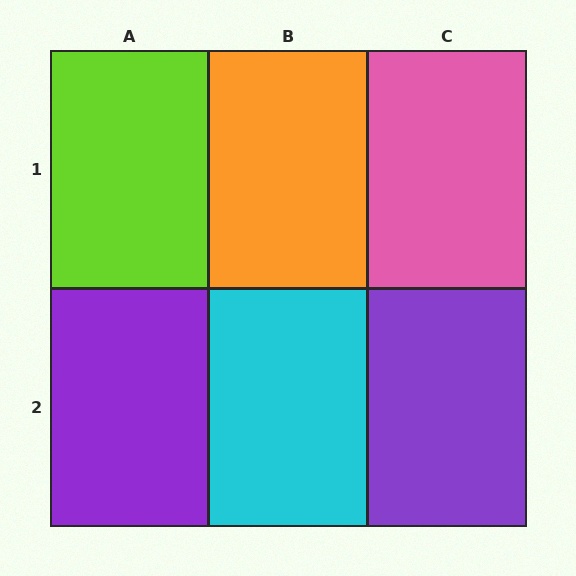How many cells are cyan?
1 cell is cyan.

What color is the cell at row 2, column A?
Purple.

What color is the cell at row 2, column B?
Cyan.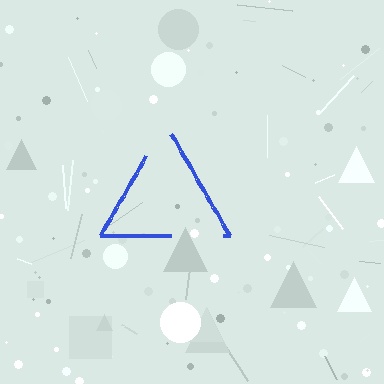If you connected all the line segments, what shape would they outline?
They would outline a triangle.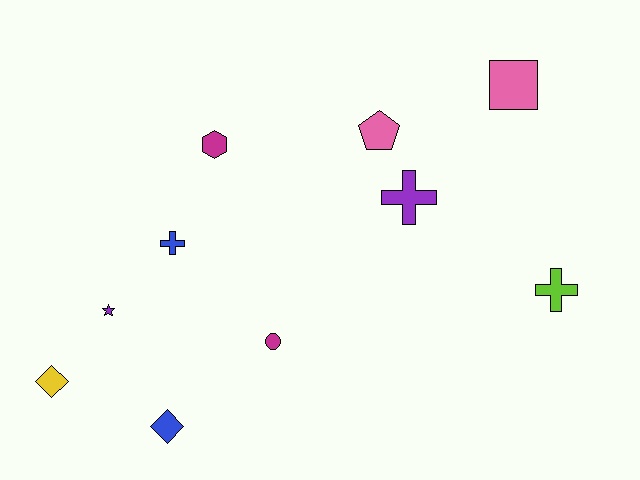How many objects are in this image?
There are 10 objects.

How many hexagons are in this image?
There is 1 hexagon.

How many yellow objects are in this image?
There is 1 yellow object.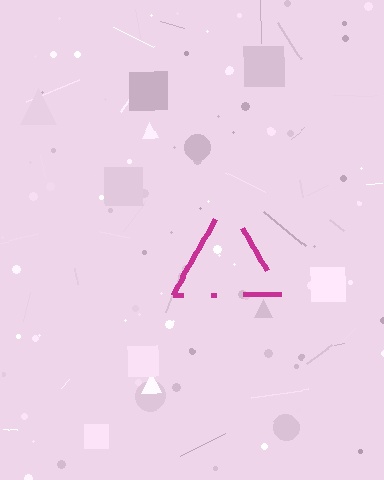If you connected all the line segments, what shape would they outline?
They would outline a triangle.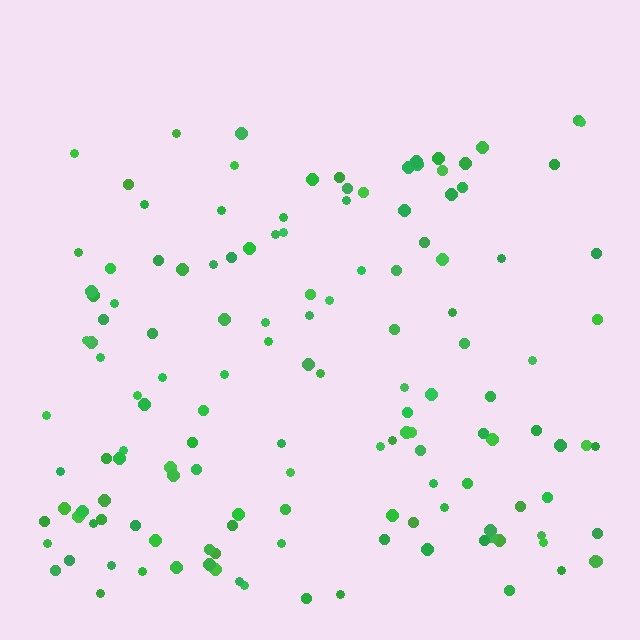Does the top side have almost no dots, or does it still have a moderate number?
Still a moderate number, just noticeably fewer than the bottom.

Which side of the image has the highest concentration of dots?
The bottom.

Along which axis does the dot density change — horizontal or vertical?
Vertical.